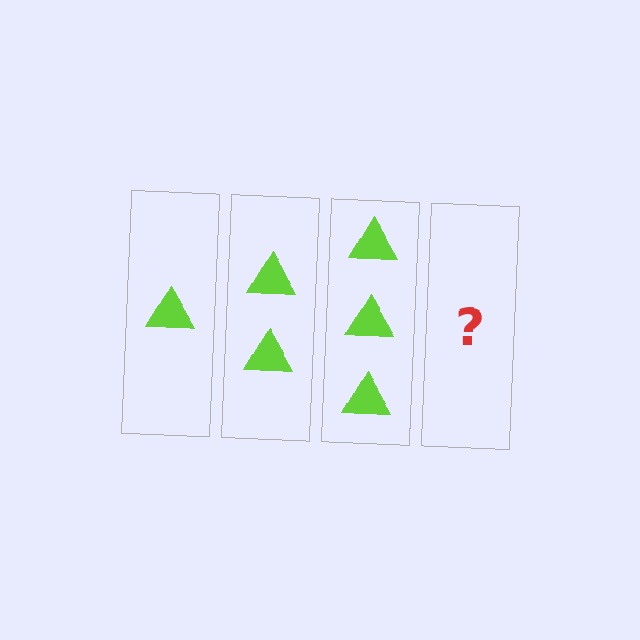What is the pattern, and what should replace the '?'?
The pattern is that each step adds one more triangle. The '?' should be 4 triangles.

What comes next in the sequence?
The next element should be 4 triangles.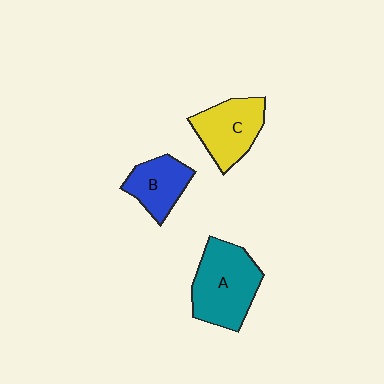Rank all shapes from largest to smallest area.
From largest to smallest: A (teal), C (yellow), B (blue).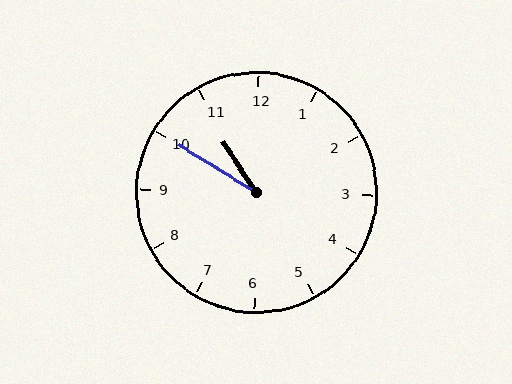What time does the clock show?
10:50.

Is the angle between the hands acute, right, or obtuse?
It is acute.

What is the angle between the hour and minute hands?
Approximately 25 degrees.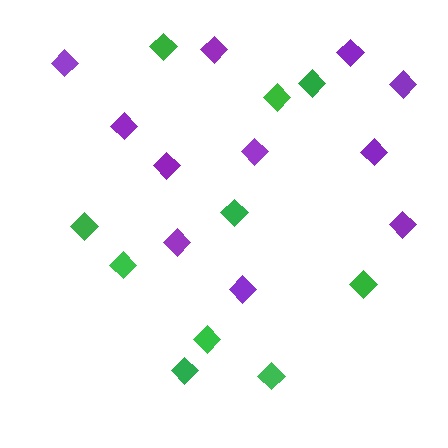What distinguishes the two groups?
There are 2 groups: one group of green diamonds (10) and one group of purple diamonds (11).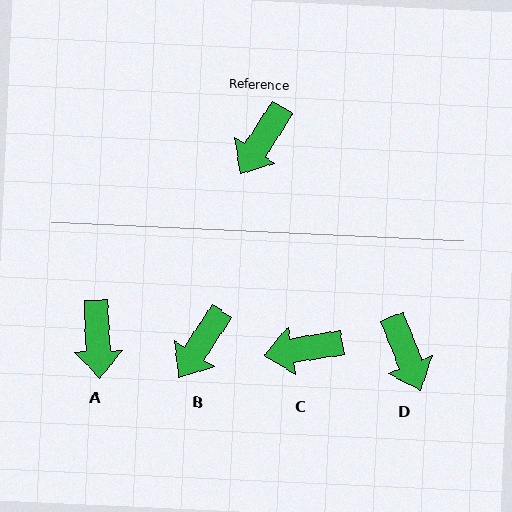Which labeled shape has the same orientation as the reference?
B.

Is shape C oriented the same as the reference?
No, it is off by about 48 degrees.